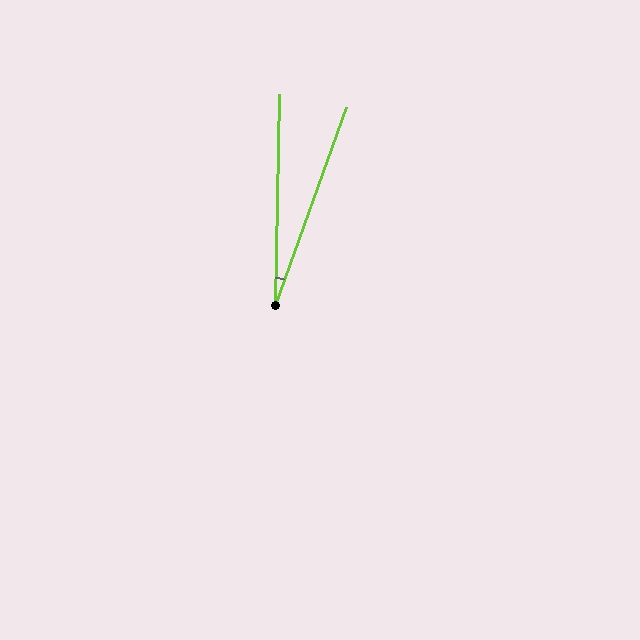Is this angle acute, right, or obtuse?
It is acute.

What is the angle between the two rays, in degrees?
Approximately 19 degrees.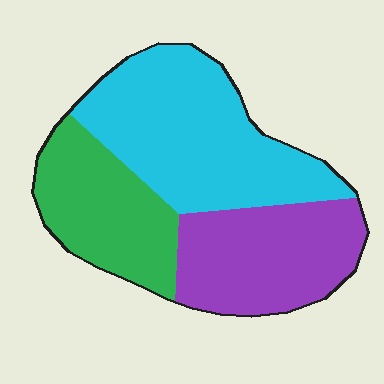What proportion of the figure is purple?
Purple takes up between a quarter and a half of the figure.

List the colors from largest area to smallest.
From largest to smallest: cyan, purple, green.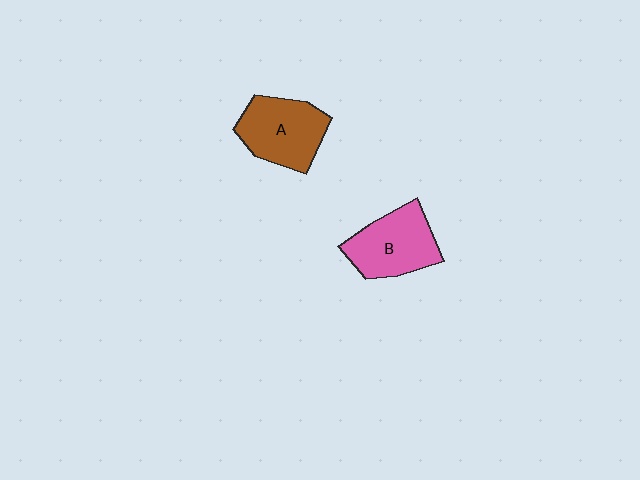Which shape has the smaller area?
Shape B (pink).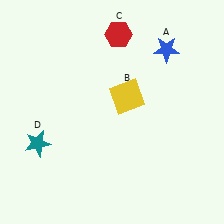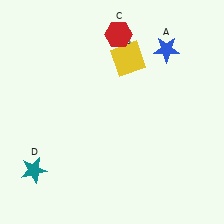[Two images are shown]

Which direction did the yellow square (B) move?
The yellow square (B) moved up.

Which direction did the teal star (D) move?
The teal star (D) moved down.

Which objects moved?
The objects that moved are: the yellow square (B), the teal star (D).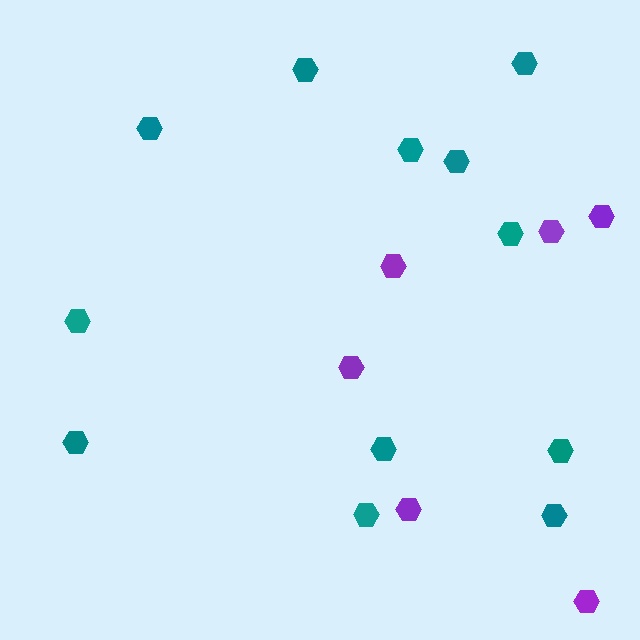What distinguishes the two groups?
There are 2 groups: one group of teal hexagons (12) and one group of purple hexagons (6).